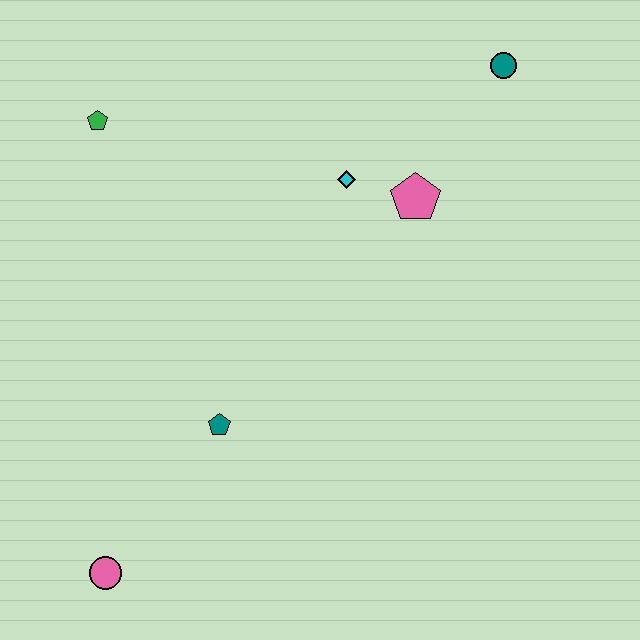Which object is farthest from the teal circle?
The pink circle is farthest from the teal circle.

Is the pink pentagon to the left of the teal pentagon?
No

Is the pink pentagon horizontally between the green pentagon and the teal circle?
Yes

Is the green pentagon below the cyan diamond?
No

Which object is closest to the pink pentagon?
The cyan diamond is closest to the pink pentagon.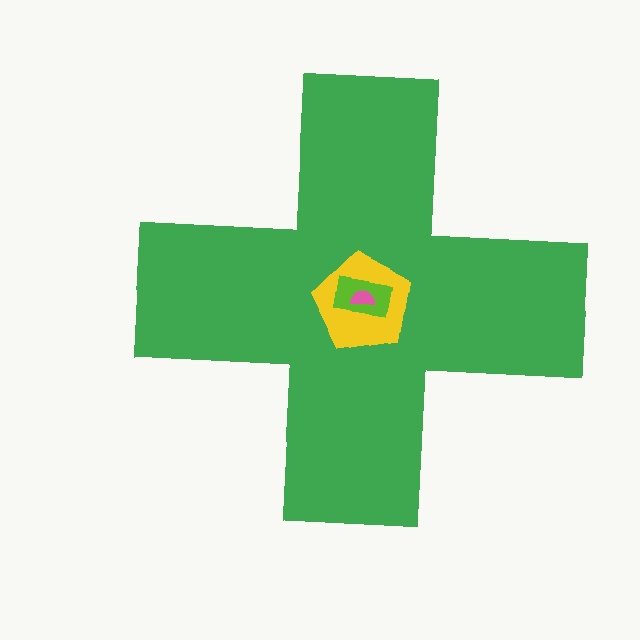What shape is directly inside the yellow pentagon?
The lime rectangle.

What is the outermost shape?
The green cross.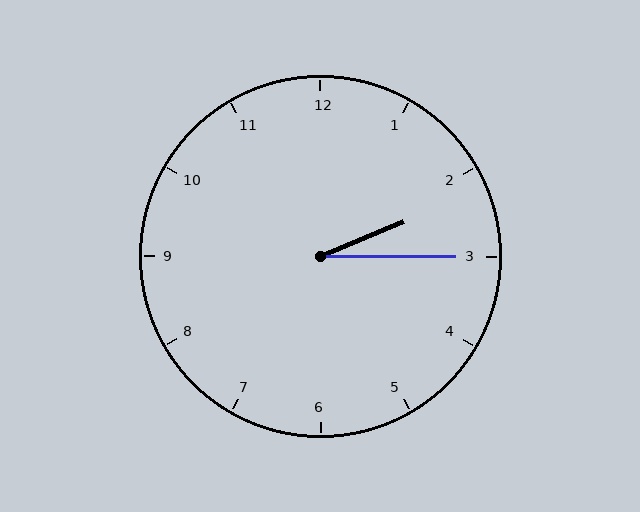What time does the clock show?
2:15.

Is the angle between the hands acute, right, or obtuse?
It is acute.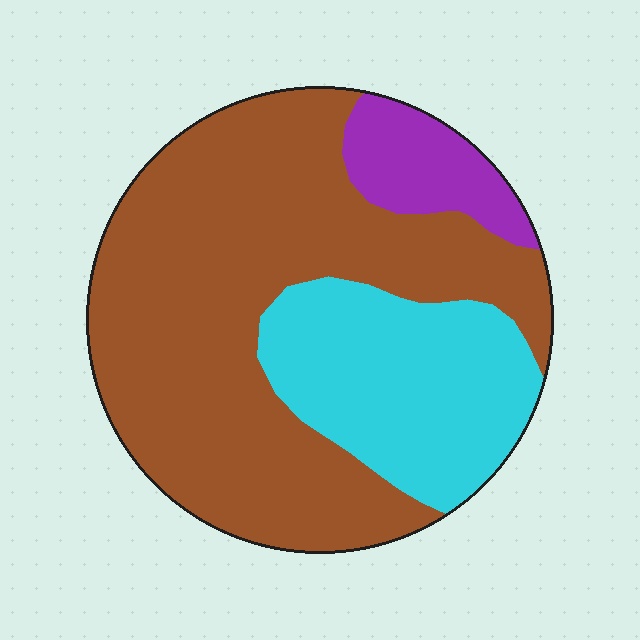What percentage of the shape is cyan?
Cyan covers 26% of the shape.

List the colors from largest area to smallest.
From largest to smallest: brown, cyan, purple.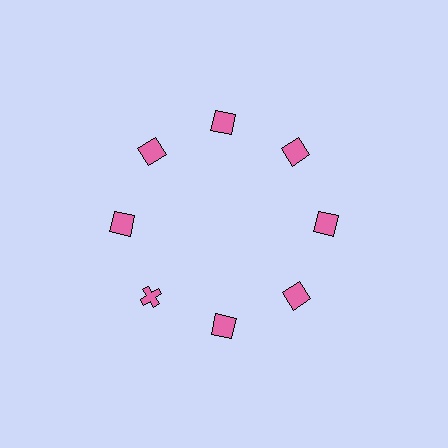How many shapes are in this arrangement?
There are 8 shapes arranged in a ring pattern.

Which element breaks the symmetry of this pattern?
The pink cross at roughly the 8 o'clock position breaks the symmetry. All other shapes are pink squares.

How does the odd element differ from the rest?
It has a different shape: cross instead of square.